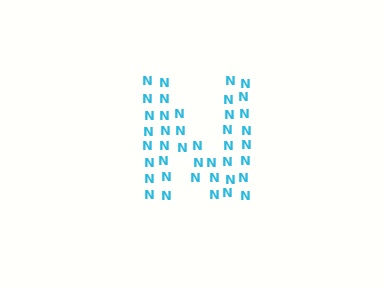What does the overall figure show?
The overall figure shows the letter N.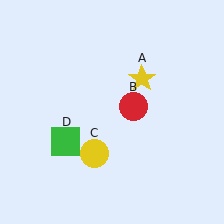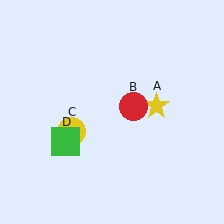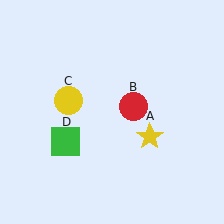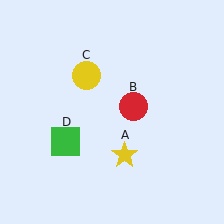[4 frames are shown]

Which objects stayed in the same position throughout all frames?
Red circle (object B) and green square (object D) remained stationary.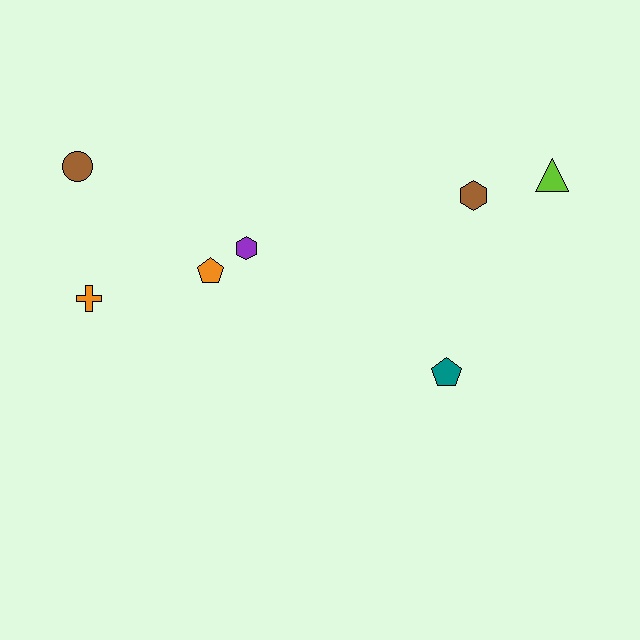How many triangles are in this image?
There is 1 triangle.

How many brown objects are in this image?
There are 2 brown objects.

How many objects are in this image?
There are 7 objects.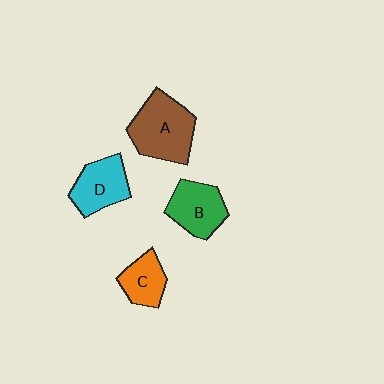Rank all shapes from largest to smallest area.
From largest to smallest: A (brown), B (green), D (cyan), C (orange).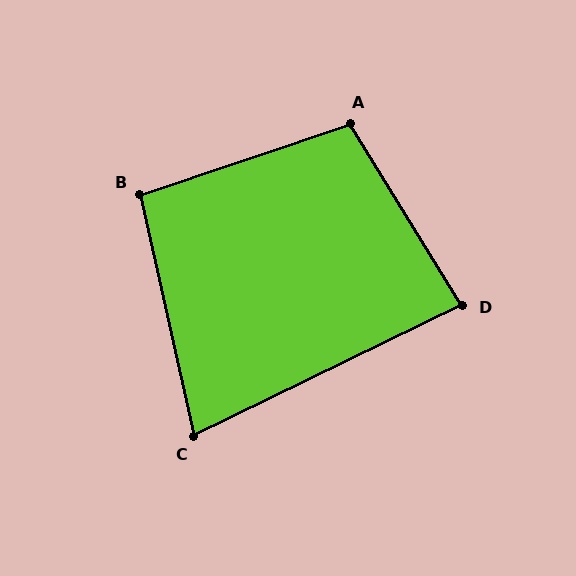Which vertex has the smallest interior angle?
C, at approximately 77 degrees.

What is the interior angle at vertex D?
Approximately 84 degrees (acute).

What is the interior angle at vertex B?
Approximately 96 degrees (obtuse).